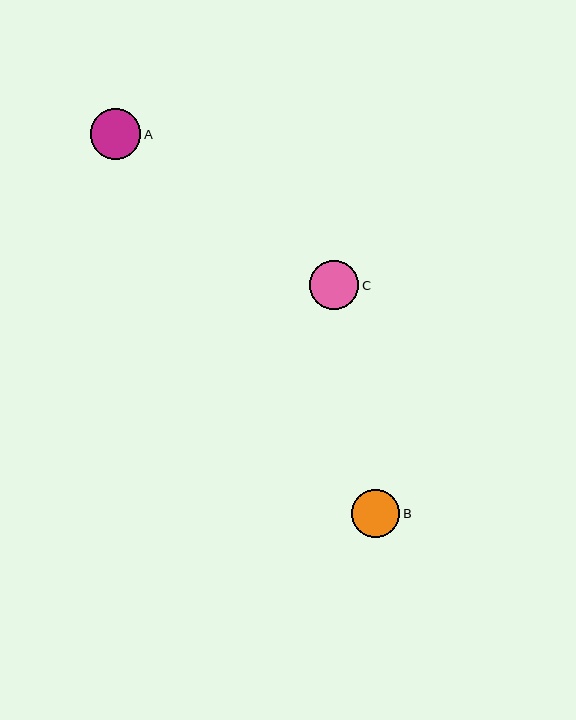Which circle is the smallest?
Circle B is the smallest with a size of approximately 48 pixels.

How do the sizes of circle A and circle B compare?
Circle A and circle B are approximately the same size.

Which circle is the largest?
Circle A is the largest with a size of approximately 51 pixels.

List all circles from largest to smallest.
From largest to smallest: A, C, B.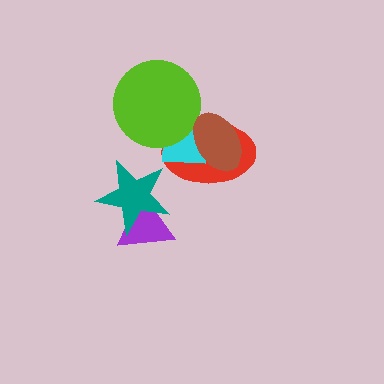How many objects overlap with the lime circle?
2 objects overlap with the lime circle.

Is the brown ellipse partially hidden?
No, no other shape covers it.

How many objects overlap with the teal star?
1 object overlaps with the teal star.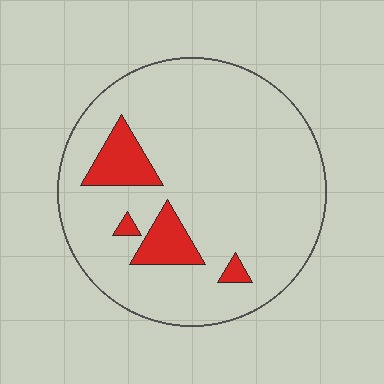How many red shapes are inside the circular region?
4.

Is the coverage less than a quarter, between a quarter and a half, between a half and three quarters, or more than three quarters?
Less than a quarter.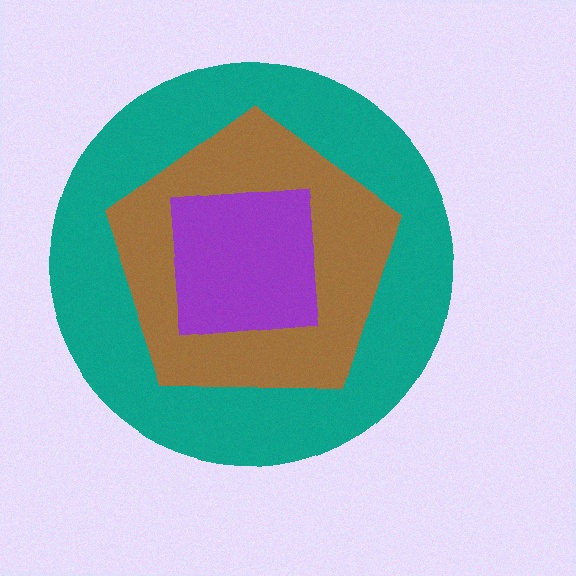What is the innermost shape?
The purple square.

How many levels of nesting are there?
3.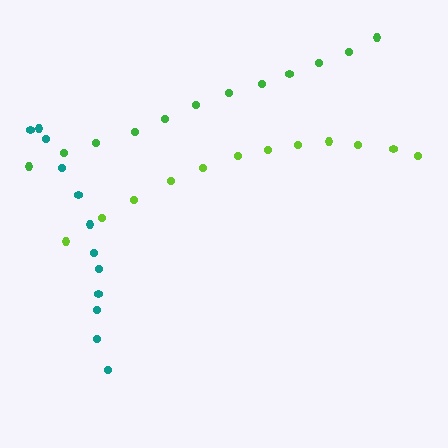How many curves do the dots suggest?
There are 3 distinct paths.